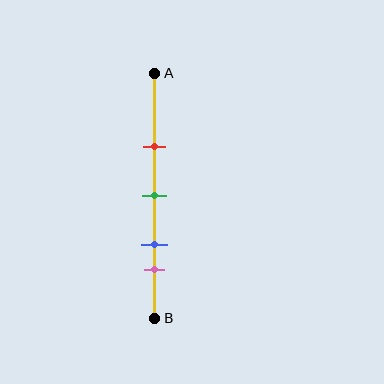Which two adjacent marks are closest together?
The blue and pink marks are the closest adjacent pair.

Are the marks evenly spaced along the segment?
No, the marks are not evenly spaced.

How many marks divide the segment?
There are 4 marks dividing the segment.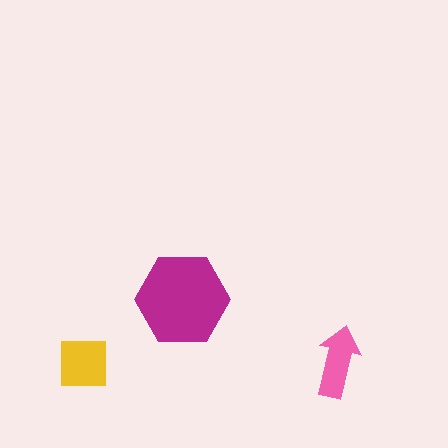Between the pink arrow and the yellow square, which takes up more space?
The yellow square.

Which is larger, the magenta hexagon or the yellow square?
The magenta hexagon.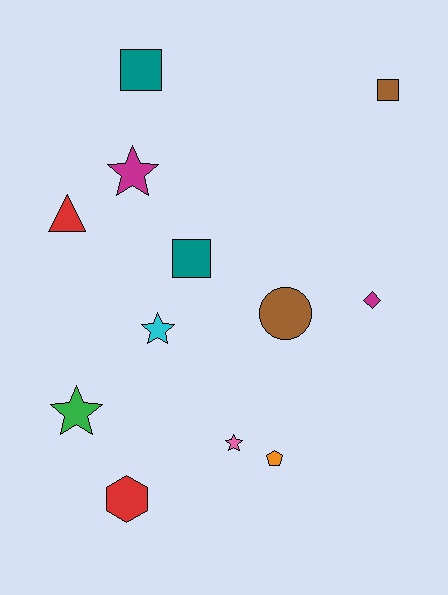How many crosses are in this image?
There are no crosses.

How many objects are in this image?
There are 12 objects.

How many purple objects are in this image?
There are no purple objects.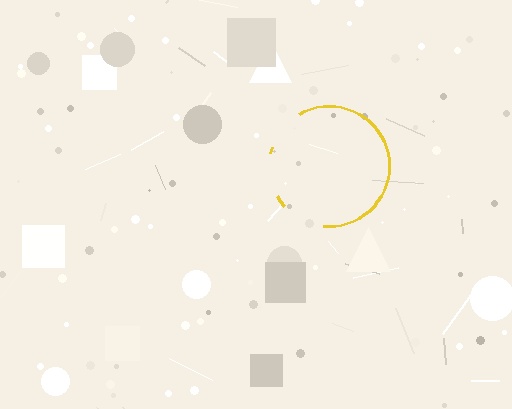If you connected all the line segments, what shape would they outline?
They would outline a circle.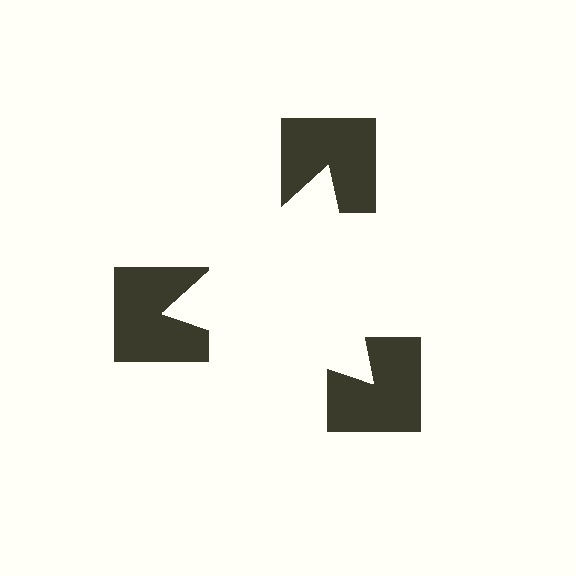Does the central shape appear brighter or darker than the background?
It typically appears slightly brighter than the background, even though no actual brightness change is drawn.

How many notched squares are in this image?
There are 3 — one at each vertex of the illusory triangle.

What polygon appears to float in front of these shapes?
An illusory triangle — its edges are inferred from the aligned wedge cuts in the notched squares, not physically drawn.